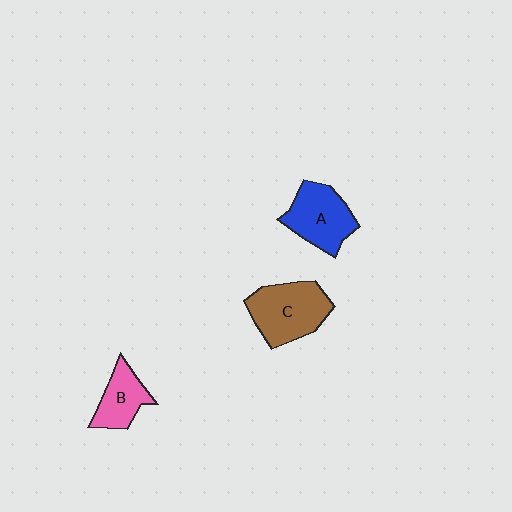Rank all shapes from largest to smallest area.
From largest to smallest: C (brown), A (blue), B (pink).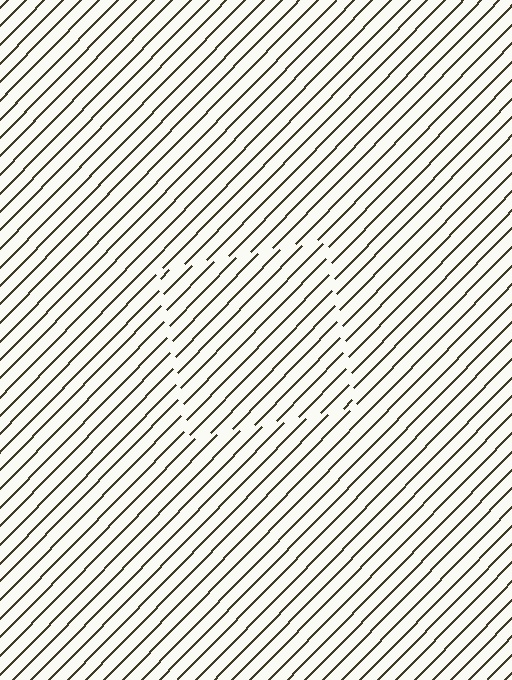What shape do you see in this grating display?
An illusory square. The interior of the shape contains the same grating, shifted by half a period — the contour is defined by the phase discontinuity where line-ends from the inner and outer gratings abut.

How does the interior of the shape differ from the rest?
The interior of the shape contains the same grating, shifted by half a period — the contour is defined by the phase discontinuity where line-ends from the inner and outer gratings abut.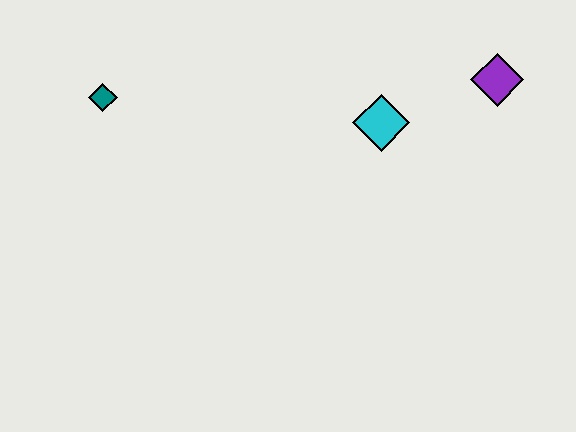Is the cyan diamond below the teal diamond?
Yes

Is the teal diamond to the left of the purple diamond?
Yes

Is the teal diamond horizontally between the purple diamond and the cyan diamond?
No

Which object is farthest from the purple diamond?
The teal diamond is farthest from the purple diamond.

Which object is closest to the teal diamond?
The cyan diamond is closest to the teal diamond.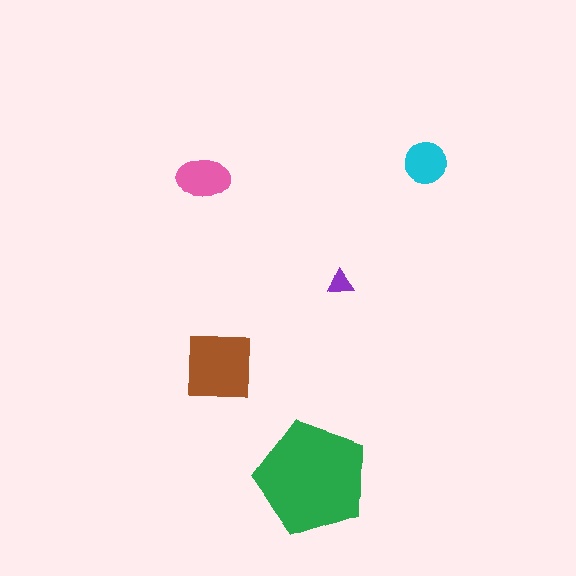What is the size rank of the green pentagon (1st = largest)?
1st.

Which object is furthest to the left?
The pink ellipse is leftmost.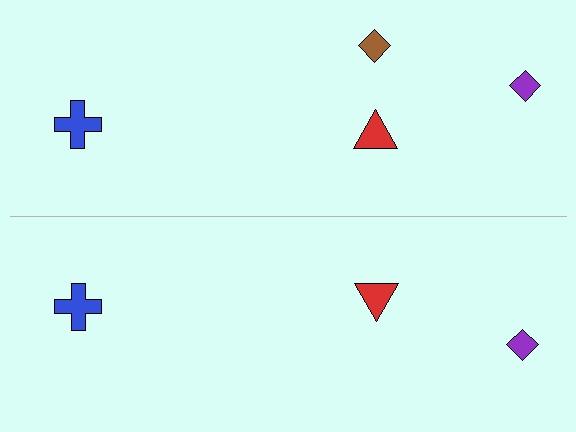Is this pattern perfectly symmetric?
No, the pattern is not perfectly symmetric. A brown diamond is missing from the bottom side.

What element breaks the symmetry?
A brown diamond is missing from the bottom side.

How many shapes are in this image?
There are 7 shapes in this image.